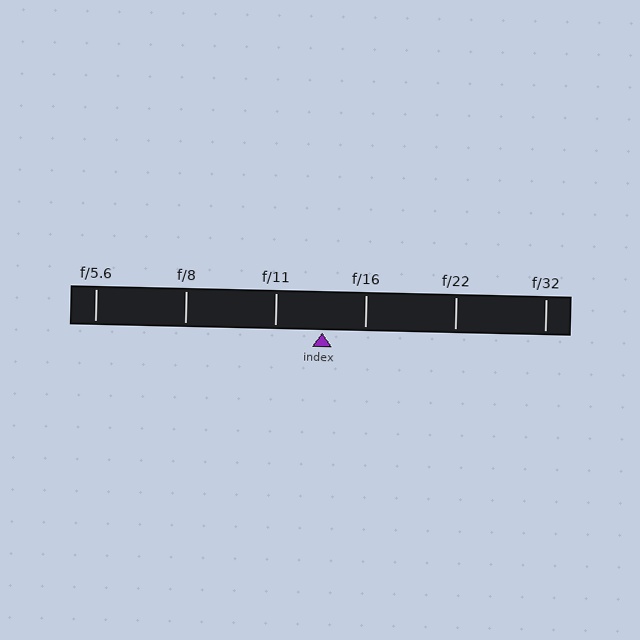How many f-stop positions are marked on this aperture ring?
There are 6 f-stop positions marked.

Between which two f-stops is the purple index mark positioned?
The index mark is between f/11 and f/16.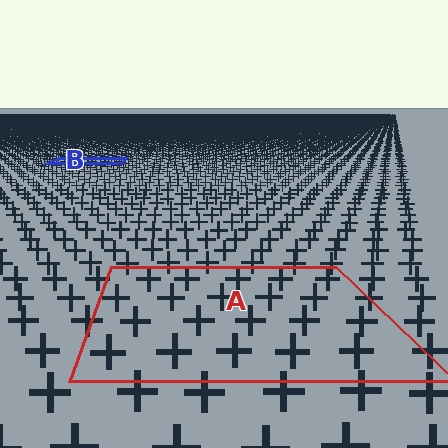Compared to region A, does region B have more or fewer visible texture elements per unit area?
Region B has more texture elements per unit area — they are packed more densely because it is farther away.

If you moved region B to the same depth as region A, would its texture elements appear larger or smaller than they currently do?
They would appear larger. At a closer depth, the same texture elements are projected at a bigger on-screen size.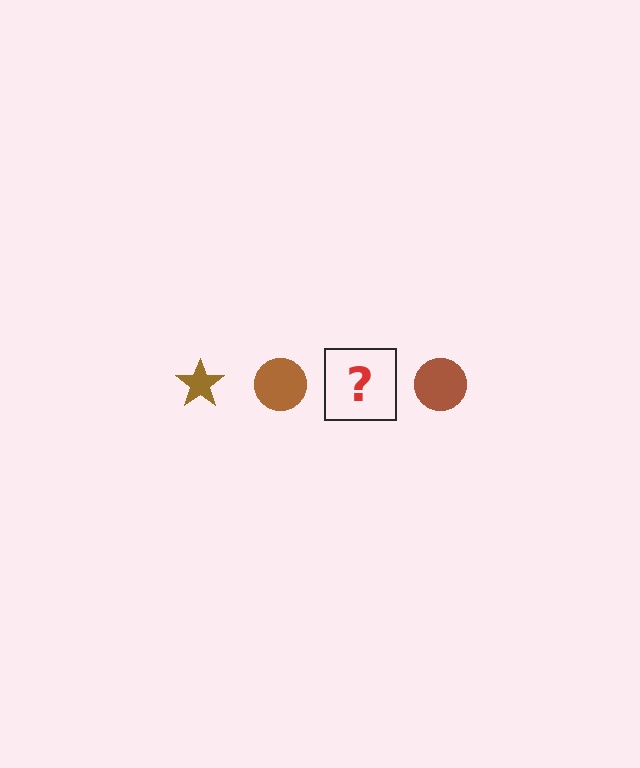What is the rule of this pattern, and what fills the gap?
The rule is that the pattern cycles through star, circle shapes in brown. The gap should be filled with a brown star.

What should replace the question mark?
The question mark should be replaced with a brown star.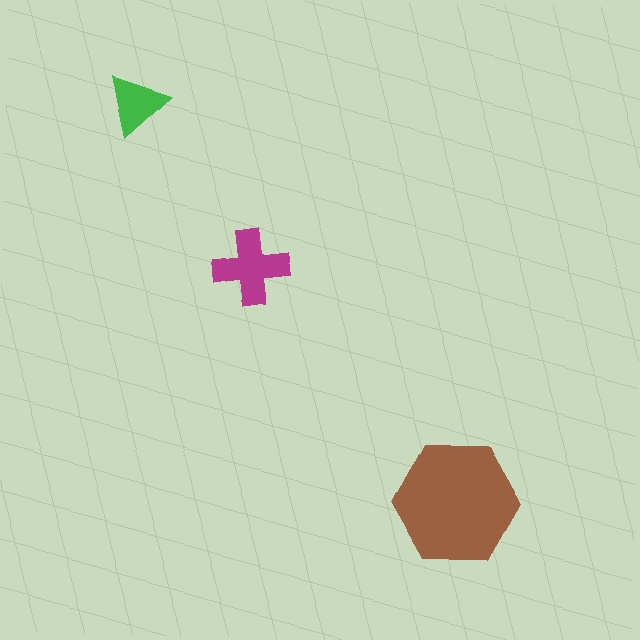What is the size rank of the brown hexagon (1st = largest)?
1st.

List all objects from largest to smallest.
The brown hexagon, the magenta cross, the green triangle.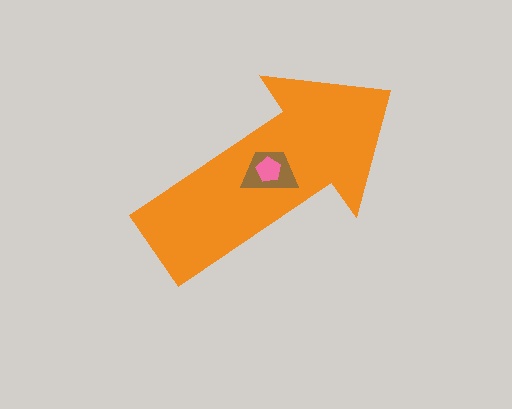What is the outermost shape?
The orange arrow.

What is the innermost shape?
The pink pentagon.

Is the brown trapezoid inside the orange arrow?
Yes.